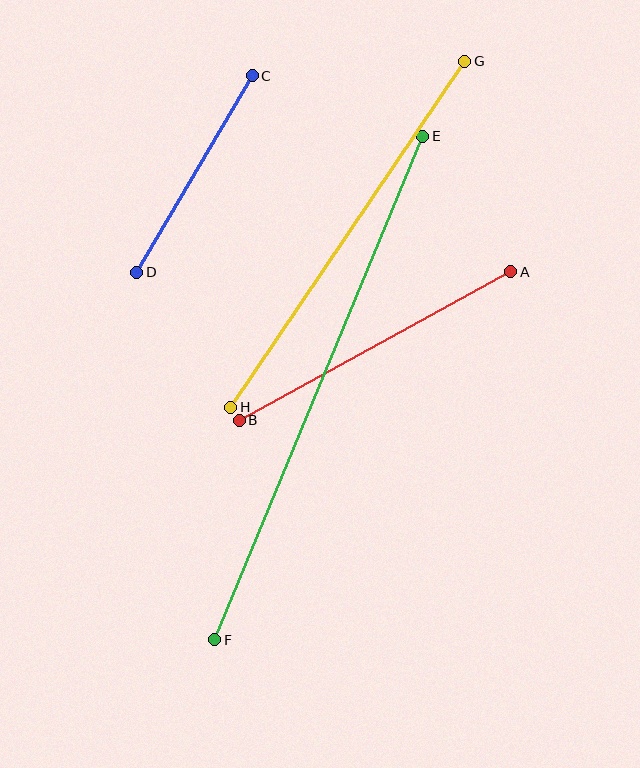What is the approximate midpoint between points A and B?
The midpoint is at approximately (375, 346) pixels.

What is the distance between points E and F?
The distance is approximately 545 pixels.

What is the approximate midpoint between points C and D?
The midpoint is at approximately (194, 174) pixels.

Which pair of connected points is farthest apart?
Points E and F are farthest apart.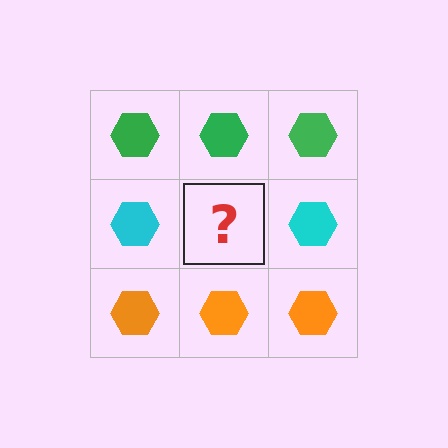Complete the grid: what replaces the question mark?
The question mark should be replaced with a cyan hexagon.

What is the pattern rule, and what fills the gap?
The rule is that each row has a consistent color. The gap should be filled with a cyan hexagon.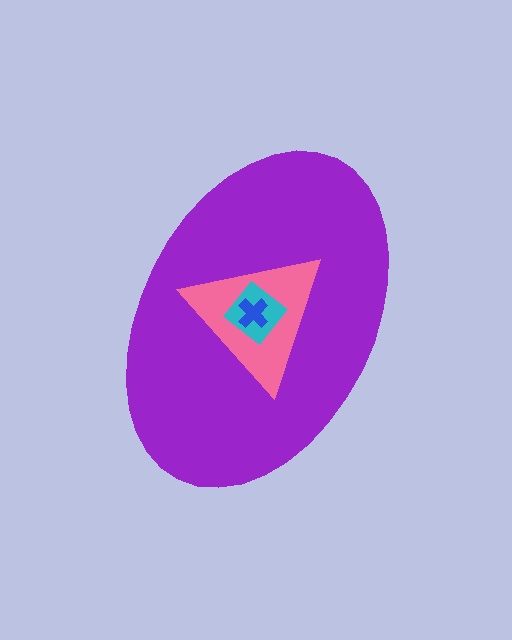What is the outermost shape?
The purple ellipse.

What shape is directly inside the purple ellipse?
The pink triangle.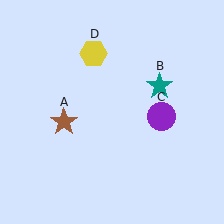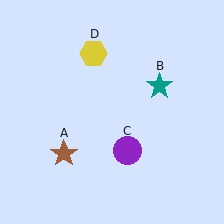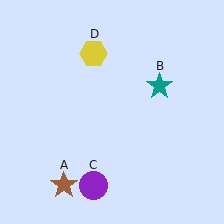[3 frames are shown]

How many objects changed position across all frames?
2 objects changed position: brown star (object A), purple circle (object C).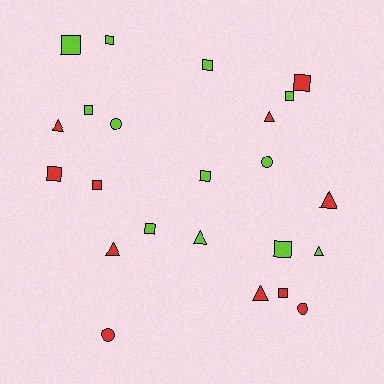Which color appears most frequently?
Lime, with 12 objects.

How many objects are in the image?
There are 23 objects.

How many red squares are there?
There are 4 red squares.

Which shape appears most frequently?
Square, with 12 objects.